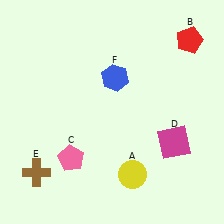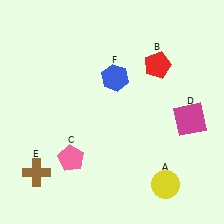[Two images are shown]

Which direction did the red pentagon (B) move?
The red pentagon (B) moved left.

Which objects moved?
The objects that moved are: the yellow circle (A), the red pentagon (B), the magenta square (D).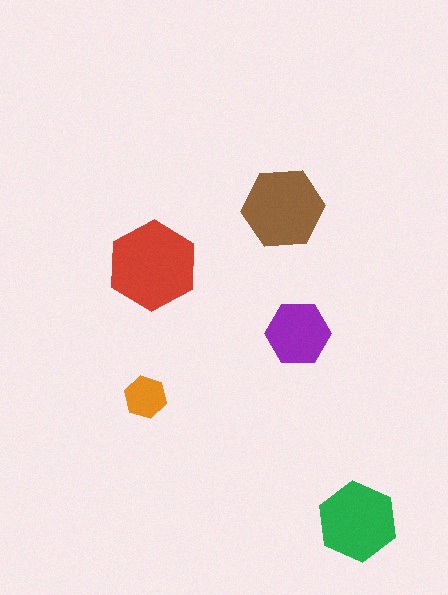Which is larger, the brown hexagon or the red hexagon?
The red one.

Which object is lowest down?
The green hexagon is bottommost.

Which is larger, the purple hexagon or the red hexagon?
The red one.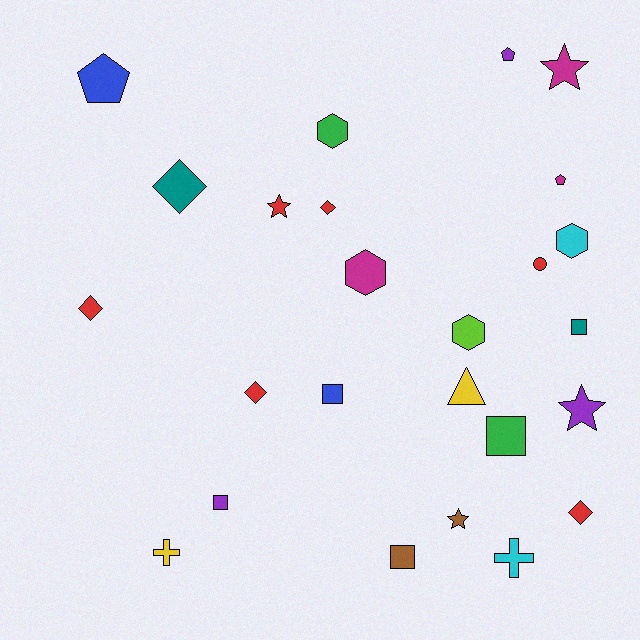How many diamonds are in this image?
There are 5 diamonds.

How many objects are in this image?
There are 25 objects.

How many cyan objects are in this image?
There are 2 cyan objects.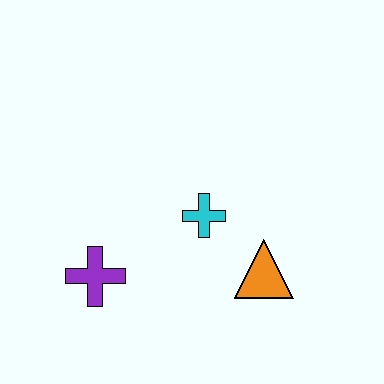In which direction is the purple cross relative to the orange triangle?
The purple cross is to the left of the orange triangle.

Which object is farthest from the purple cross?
The orange triangle is farthest from the purple cross.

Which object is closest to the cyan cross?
The orange triangle is closest to the cyan cross.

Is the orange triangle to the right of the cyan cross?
Yes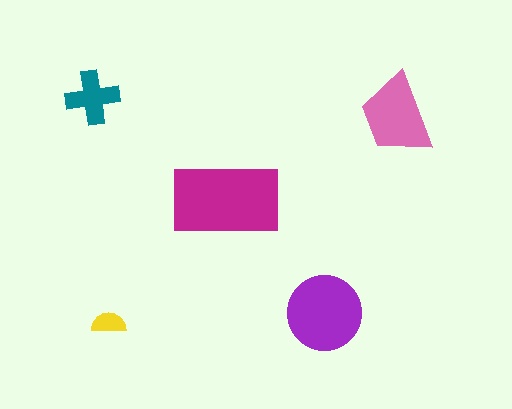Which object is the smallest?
The yellow semicircle.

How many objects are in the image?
There are 5 objects in the image.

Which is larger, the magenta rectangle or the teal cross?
The magenta rectangle.